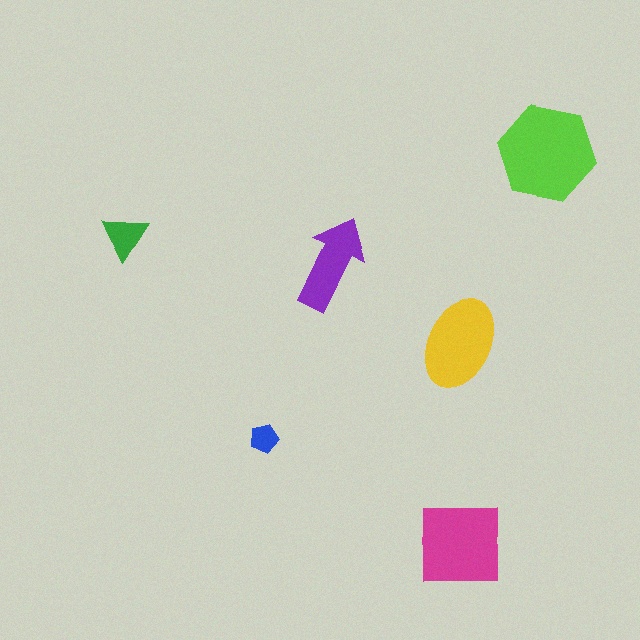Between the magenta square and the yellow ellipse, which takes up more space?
The magenta square.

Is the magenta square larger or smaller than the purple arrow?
Larger.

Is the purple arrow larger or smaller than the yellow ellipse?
Smaller.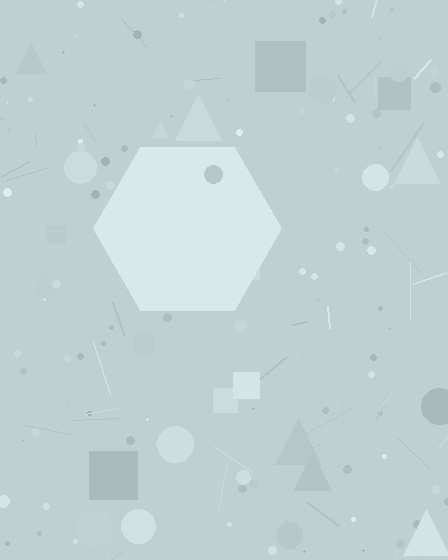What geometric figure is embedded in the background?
A hexagon is embedded in the background.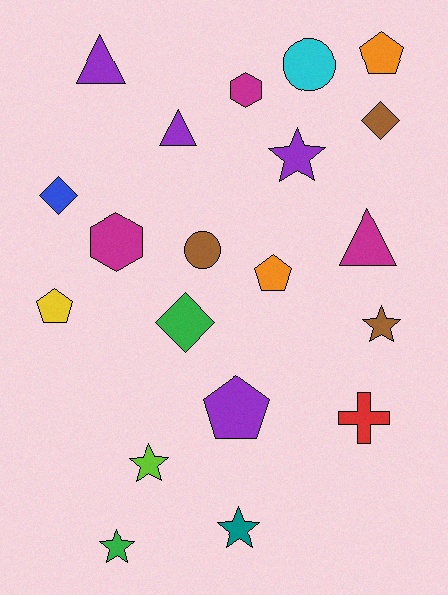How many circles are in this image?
There are 2 circles.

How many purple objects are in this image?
There are 4 purple objects.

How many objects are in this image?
There are 20 objects.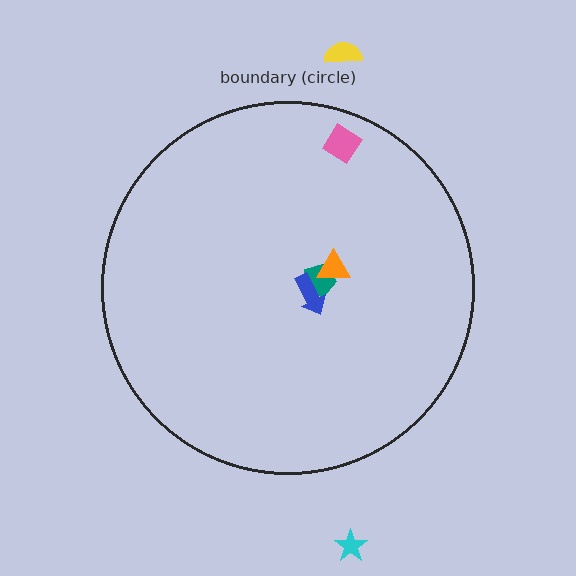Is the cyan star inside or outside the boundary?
Outside.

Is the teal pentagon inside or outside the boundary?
Inside.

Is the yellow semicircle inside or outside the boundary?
Outside.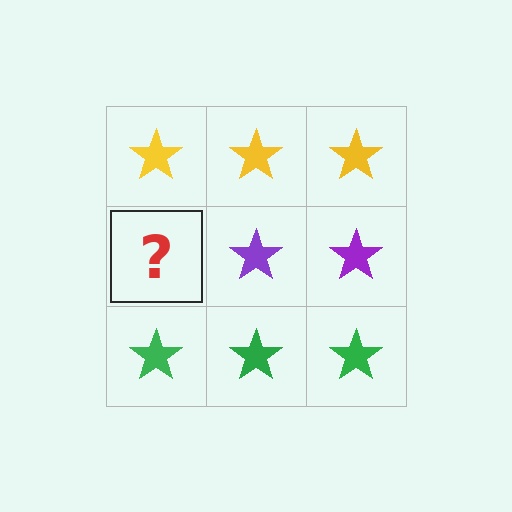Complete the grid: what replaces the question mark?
The question mark should be replaced with a purple star.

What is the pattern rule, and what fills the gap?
The rule is that each row has a consistent color. The gap should be filled with a purple star.